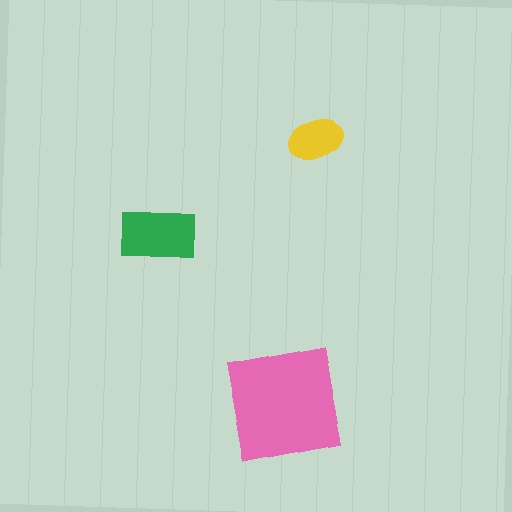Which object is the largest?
The pink square.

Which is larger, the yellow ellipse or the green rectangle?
The green rectangle.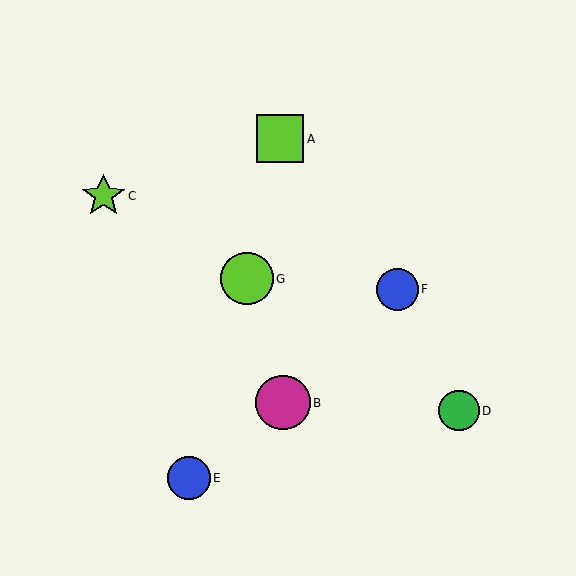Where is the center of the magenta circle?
The center of the magenta circle is at (283, 403).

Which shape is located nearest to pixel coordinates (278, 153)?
The lime square (labeled A) at (280, 139) is nearest to that location.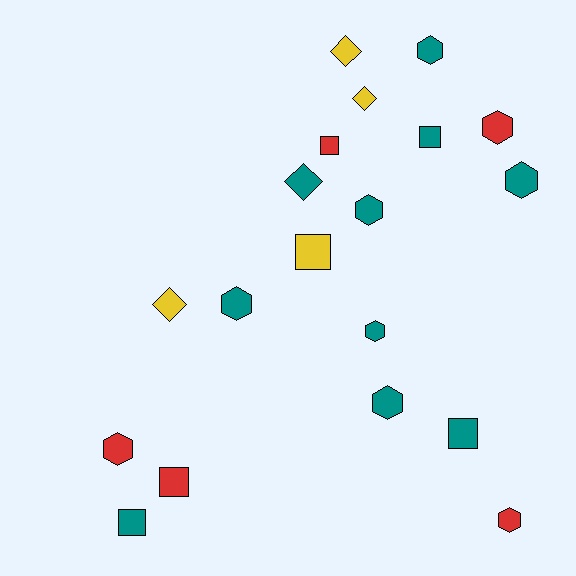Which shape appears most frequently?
Hexagon, with 9 objects.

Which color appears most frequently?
Teal, with 10 objects.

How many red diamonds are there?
There are no red diamonds.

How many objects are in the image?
There are 19 objects.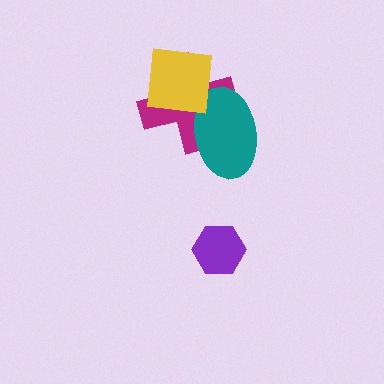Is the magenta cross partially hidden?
Yes, it is partially covered by another shape.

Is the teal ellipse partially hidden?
Yes, it is partially covered by another shape.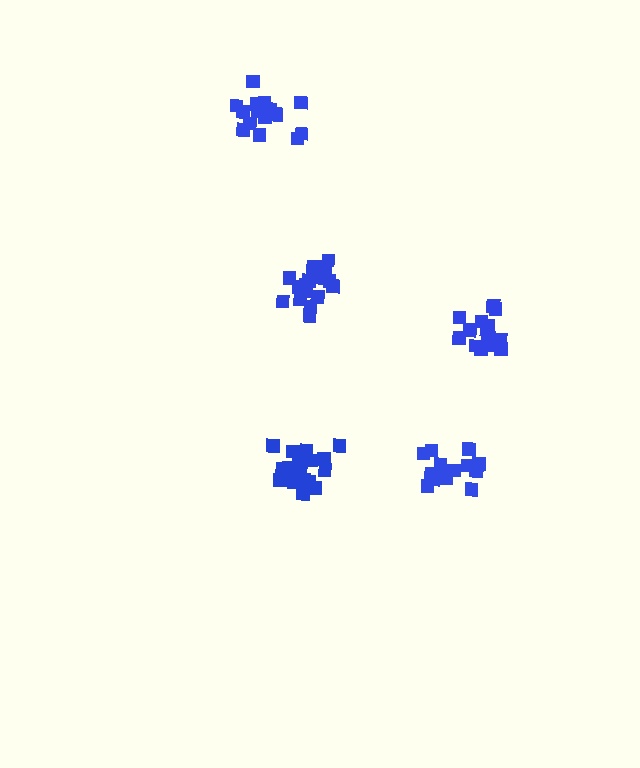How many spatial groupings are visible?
There are 5 spatial groupings.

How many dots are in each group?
Group 1: 15 dots, Group 2: 21 dots, Group 3: 17 dots, Group 4: 19 dots, Group 5: 17 dots (89 total).